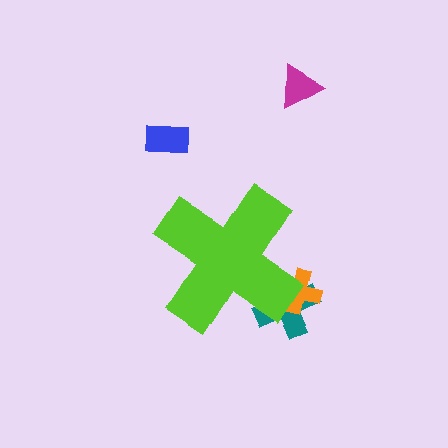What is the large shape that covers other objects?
A lime cross.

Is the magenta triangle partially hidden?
No, the magenta triangle is fully visible.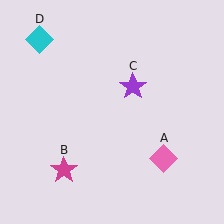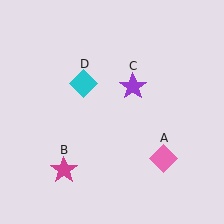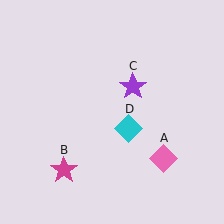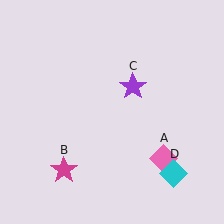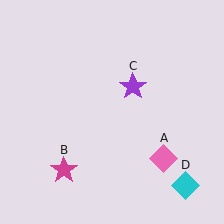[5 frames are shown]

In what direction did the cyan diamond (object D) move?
The cyan diamond (object D) moved down and to the right.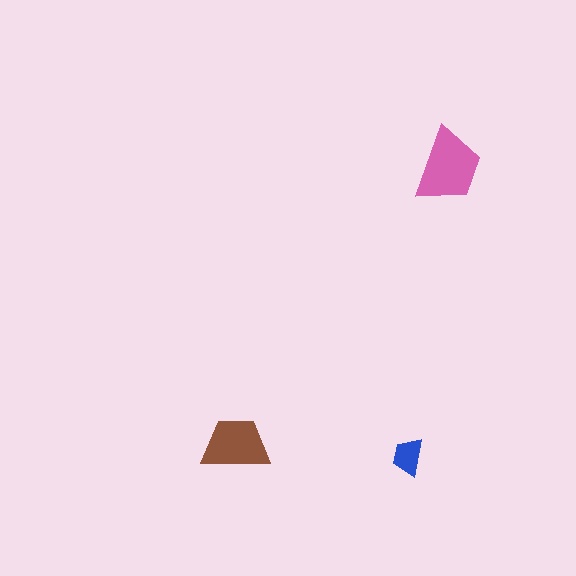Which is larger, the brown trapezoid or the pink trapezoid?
The pink one.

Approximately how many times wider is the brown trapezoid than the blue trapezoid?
About 2 times wider.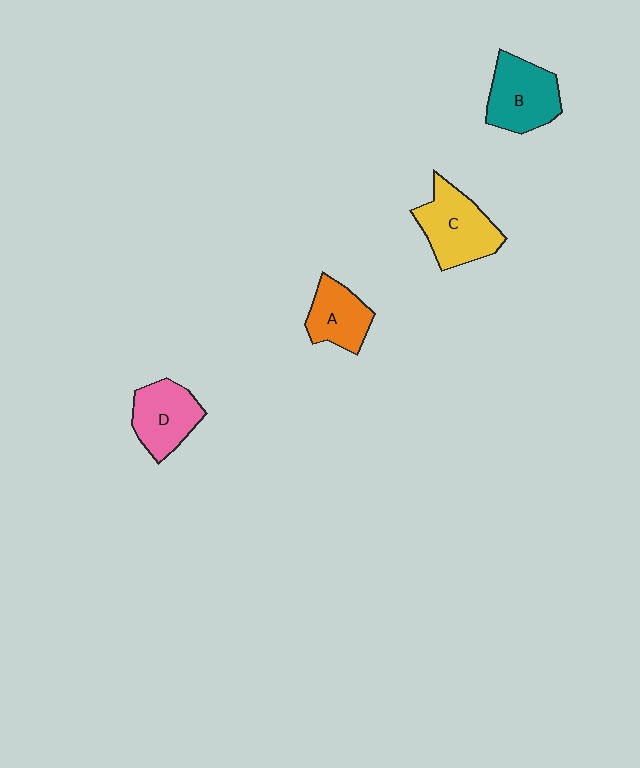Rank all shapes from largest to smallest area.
From largest to smallest: C (yellow), B (teal), D (pink), A (orange).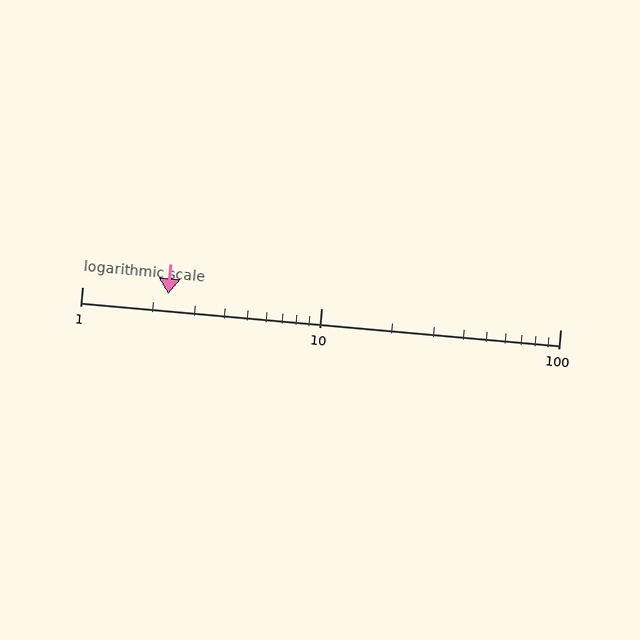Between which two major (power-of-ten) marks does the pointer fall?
The pointer is between 1 and 10.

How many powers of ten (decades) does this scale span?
The scale spans 2 decades, from 1 to 100.